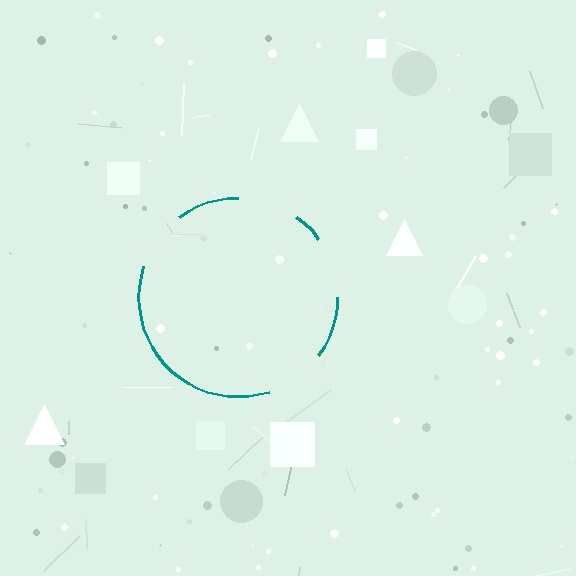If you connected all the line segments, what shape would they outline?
They would outline a circle.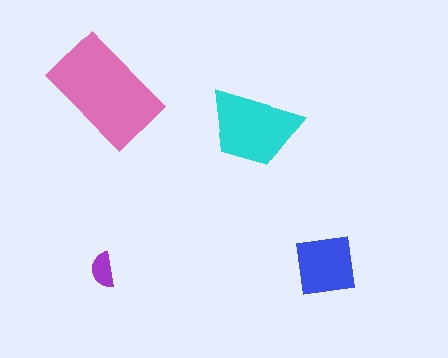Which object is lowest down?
The purple semicircle is bottommost.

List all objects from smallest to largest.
The purple semicircle, the blue square, the cyan trapezoid, the pink rectangle.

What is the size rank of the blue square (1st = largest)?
3rd.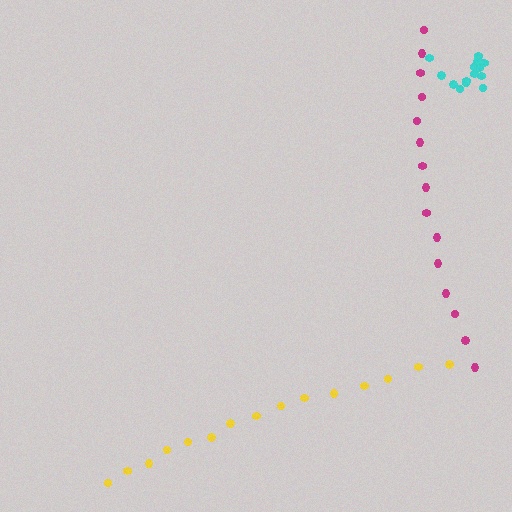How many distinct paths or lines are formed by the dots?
There are 3 distinct paths.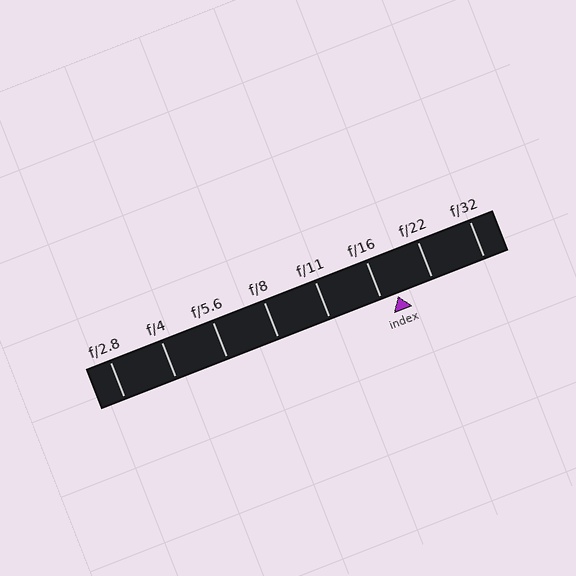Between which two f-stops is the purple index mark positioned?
The index mark is between f/16 and f/22.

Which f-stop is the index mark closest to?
The index mark is closest to f/16.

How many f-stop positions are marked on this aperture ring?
There are 8 f-stop positions marked.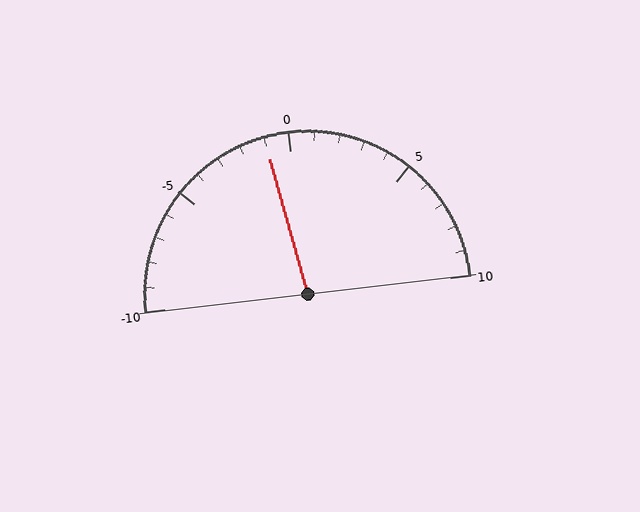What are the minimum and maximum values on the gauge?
The gauge ranges from -10 to 10.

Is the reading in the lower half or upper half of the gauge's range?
The reading is in the lower half of the range (-10 to 10).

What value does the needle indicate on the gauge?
The needle indicates approximately -1.